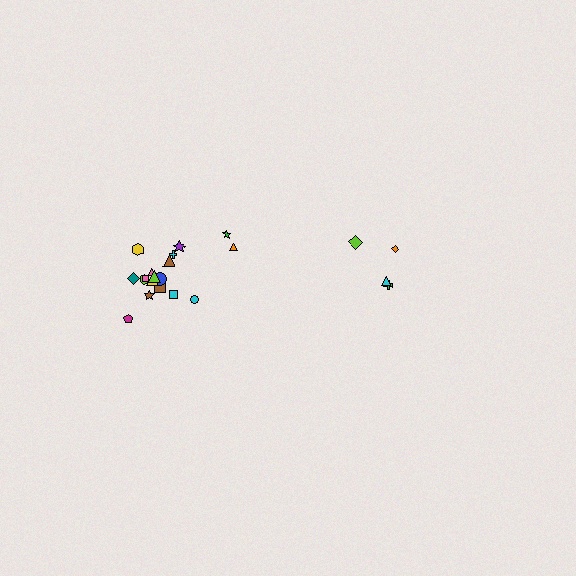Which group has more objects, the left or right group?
The left group.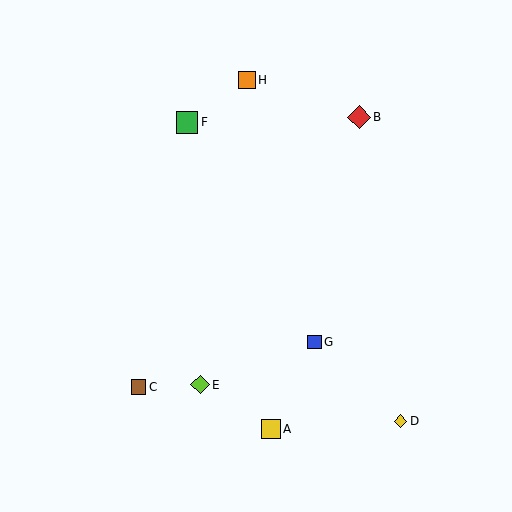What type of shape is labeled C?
Shape C is a brown square.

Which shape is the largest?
The red diamond (labeled B) is the largest.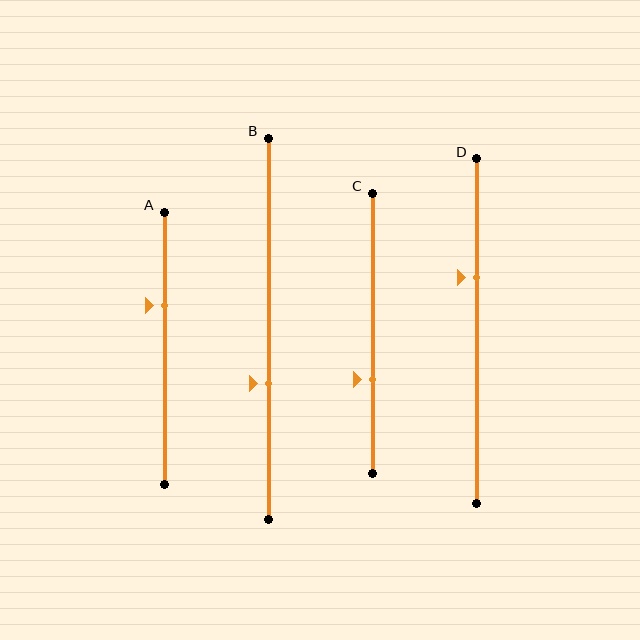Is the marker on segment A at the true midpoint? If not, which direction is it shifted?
No, the marker on segment A is shifted upward by about 16% of the segment length.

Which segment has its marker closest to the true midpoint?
Segment B has its marker closest to the true midpoint.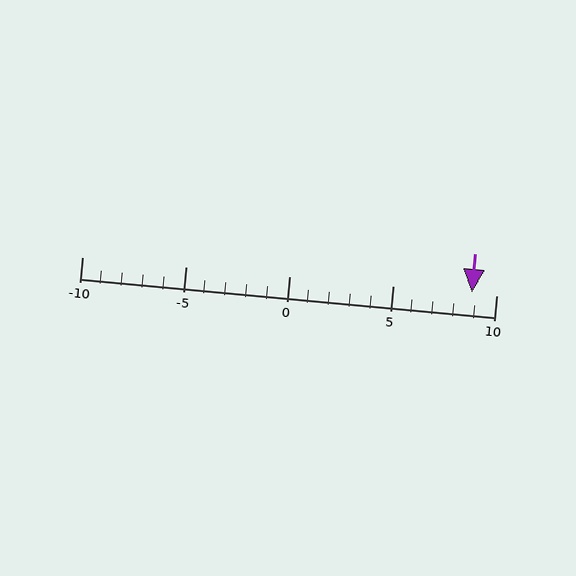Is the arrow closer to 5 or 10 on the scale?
The arrow is closer to 10.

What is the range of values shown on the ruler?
The ruler shows values from -10 to 10.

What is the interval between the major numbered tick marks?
The major tick marks are spaced 5 units apart.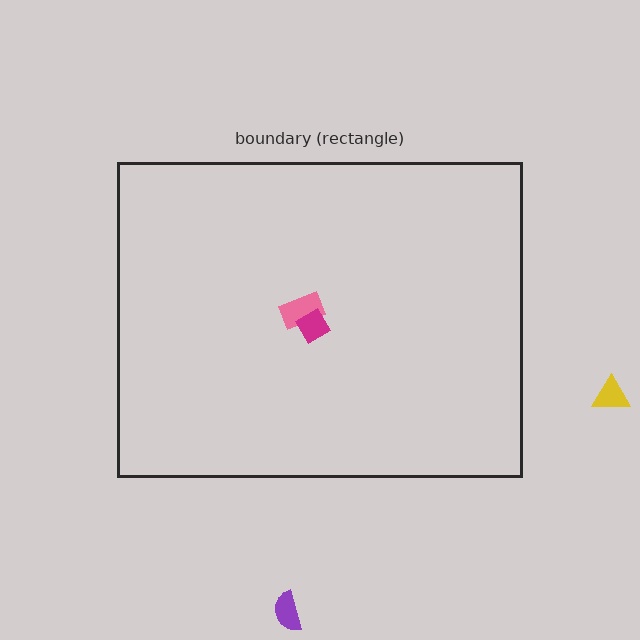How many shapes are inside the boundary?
2 inside, 2 outside.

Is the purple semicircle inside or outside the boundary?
Outside.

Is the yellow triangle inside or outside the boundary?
Outside.